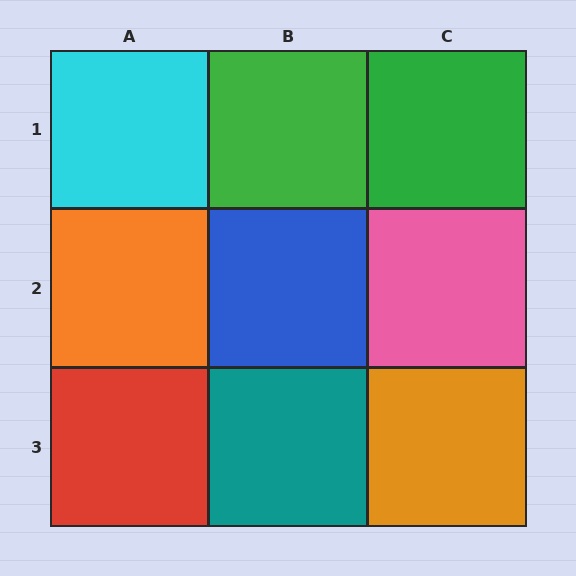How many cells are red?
1 cell is red.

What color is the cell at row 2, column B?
Blue.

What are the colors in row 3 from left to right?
Red, teal, orange.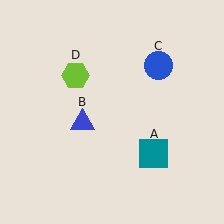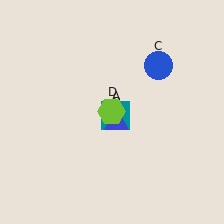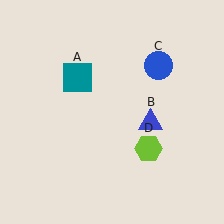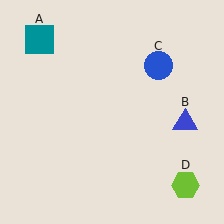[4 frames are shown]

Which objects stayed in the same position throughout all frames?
Blue circle (object C) remained stationary.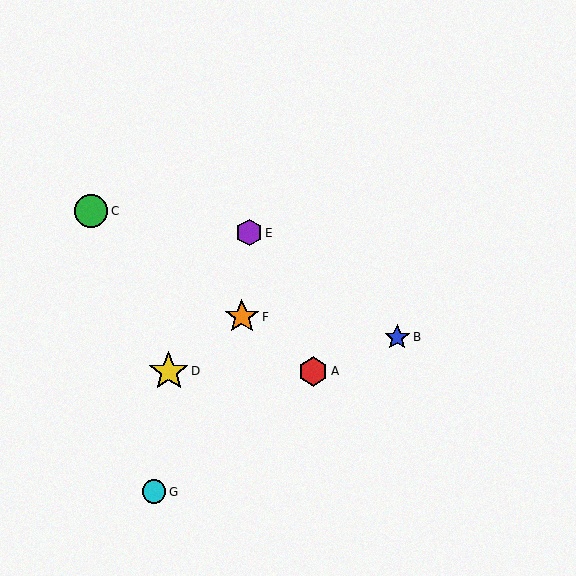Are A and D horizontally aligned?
Yes, both are at y≈371.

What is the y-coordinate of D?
Object D is at y≈371.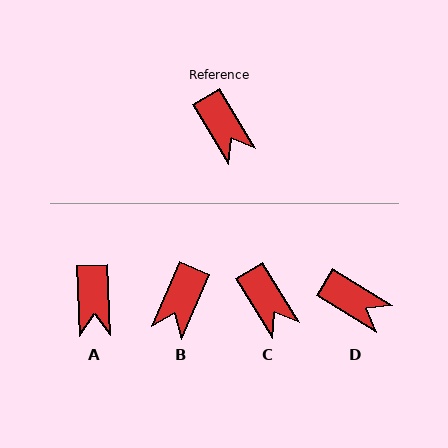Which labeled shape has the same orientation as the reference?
C.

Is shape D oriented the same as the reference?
No, it is off by about 27 degrees.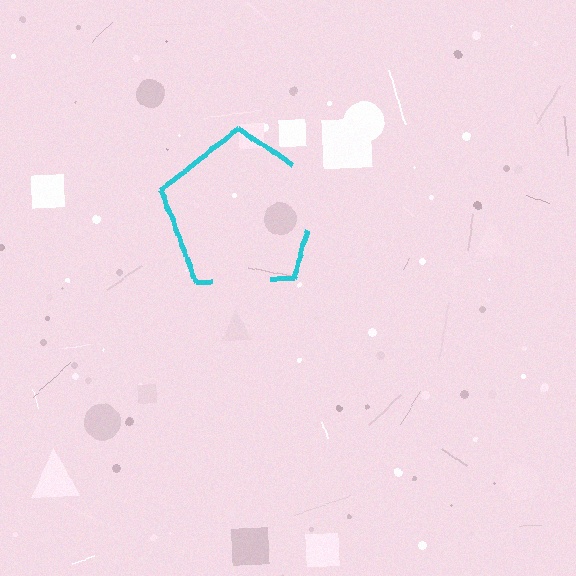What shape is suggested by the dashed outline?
The dashed outline suggests a pentagon.